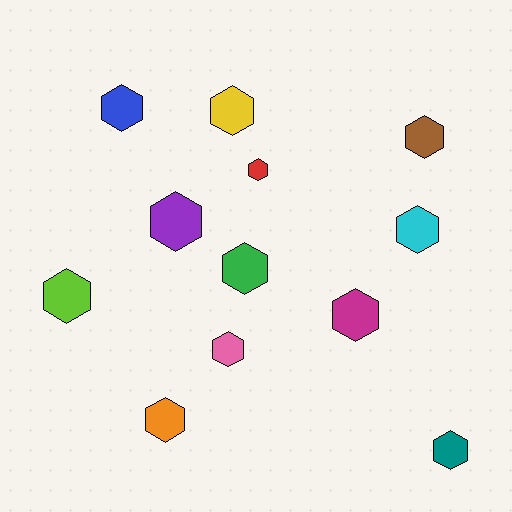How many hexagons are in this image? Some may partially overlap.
There are 12 hexagons.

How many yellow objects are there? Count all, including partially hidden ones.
There is 1 yellow object.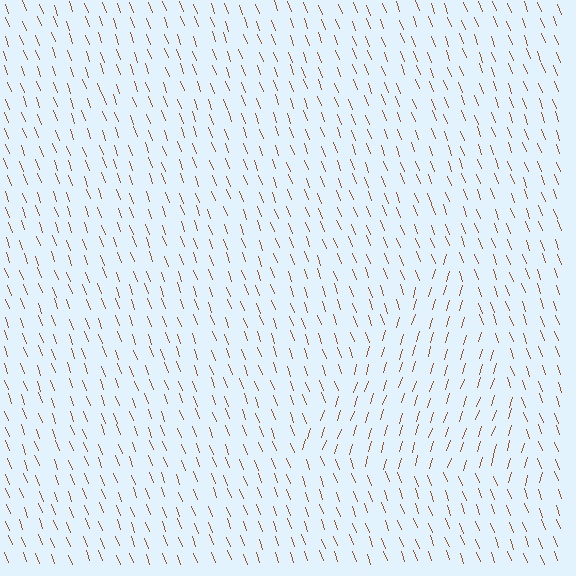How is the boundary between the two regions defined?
The boundary is defined purely by a change in line orientation (approximately 38 degrees difference). All lines are the same color and thickness.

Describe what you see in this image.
The image is filled with small brown line segments. A triangle region in the image has lines oriented differently from the surrounding lines, creating a visible texture boundary.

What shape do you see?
I see a triangle.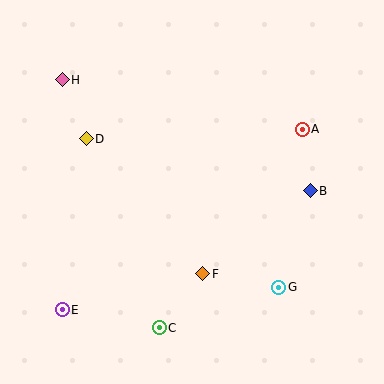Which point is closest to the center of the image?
Point F at (203, 274) is closest to the center.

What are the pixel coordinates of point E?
Point E is at (62, 310).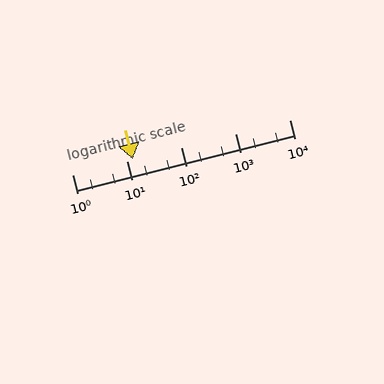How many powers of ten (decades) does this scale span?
The scale spans 4 decades, from 1 to 10000.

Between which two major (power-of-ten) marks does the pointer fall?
The pointer is between 10 and 100.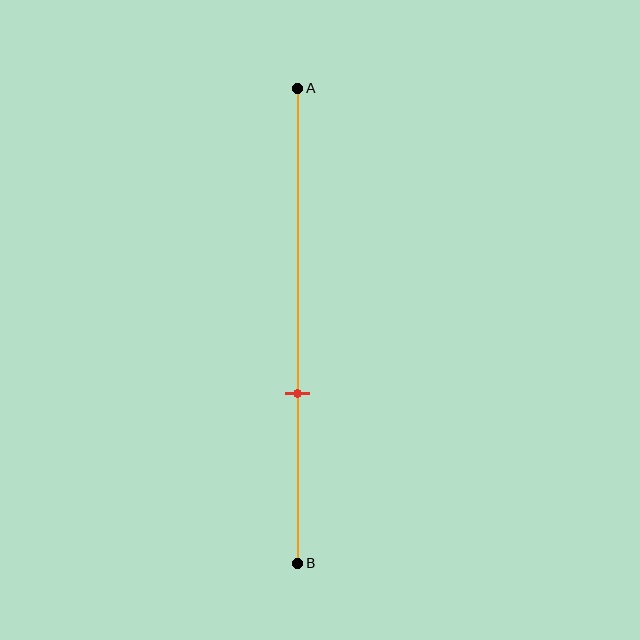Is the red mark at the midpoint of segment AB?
No, the mark is at about 65% from A, not at the 50% midpoint.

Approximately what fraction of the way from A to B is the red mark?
The red mark is approximately 65% of the way from A to B.